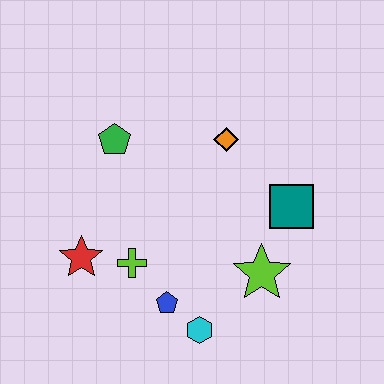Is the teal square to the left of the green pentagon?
No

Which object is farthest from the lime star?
The green pentagon is farthest from the lime star.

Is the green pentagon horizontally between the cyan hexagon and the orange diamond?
No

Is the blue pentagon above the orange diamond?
No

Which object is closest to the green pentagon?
The orange diamond is closest to the green pentagon.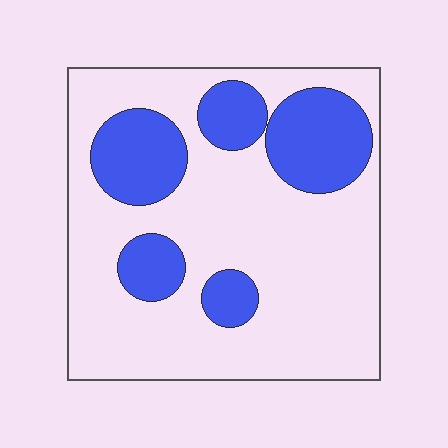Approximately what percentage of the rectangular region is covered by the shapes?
Approximately 25%.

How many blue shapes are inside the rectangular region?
5.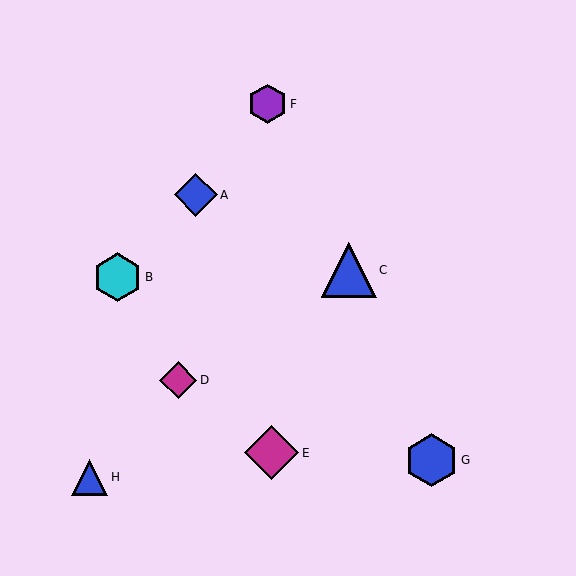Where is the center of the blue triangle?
The center of the blue triangle is at (90, 477).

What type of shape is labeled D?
Shape D is a magenta diamond.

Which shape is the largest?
The blue triangle (labeled C) is the largest.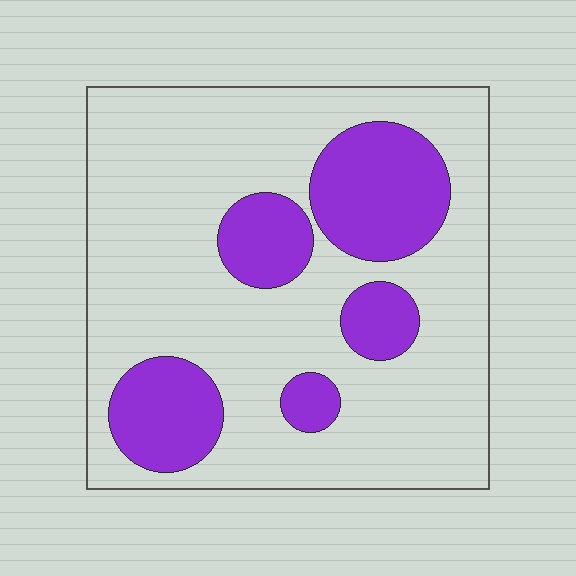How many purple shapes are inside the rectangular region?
5.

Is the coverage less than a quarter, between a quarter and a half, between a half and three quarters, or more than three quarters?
Between a quarter and a half.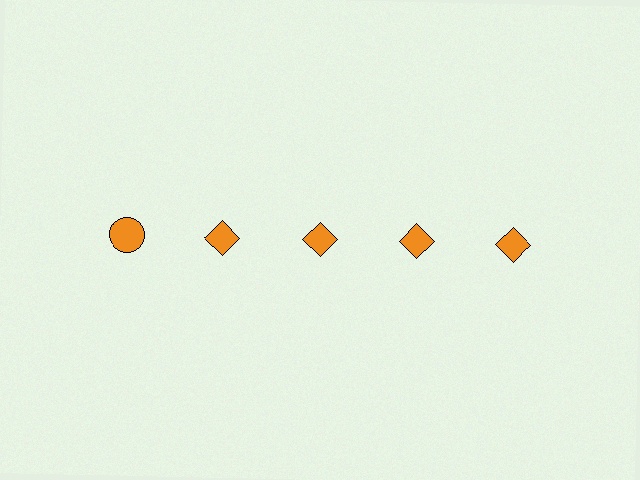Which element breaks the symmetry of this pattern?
The orange circle in the top row, leftmost column breaks the symmetry. All other shapes are orange diamonds.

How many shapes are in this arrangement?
There are 5 shapes arranged in a grid pattern.